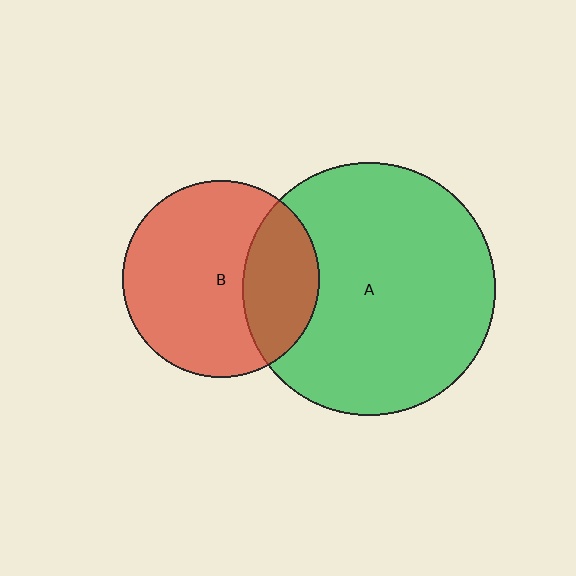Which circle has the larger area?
Circle A (green).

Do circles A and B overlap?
Yes.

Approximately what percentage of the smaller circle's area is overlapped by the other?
Approximately 30%.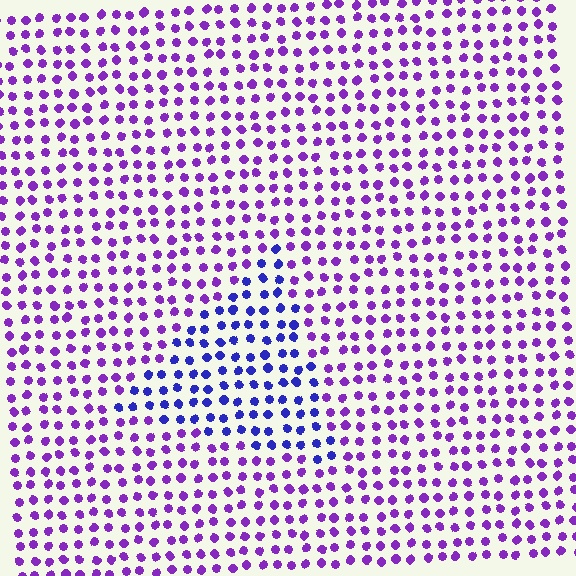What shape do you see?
I see a triangle.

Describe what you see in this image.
The image is filled with small purple elements in a uniform arrangement. A triangle-shaped region is visible where the elements are tinted to a slightly different hue, forming a subtle color boundary.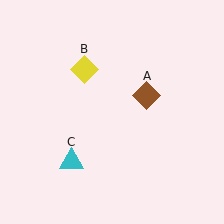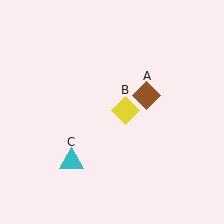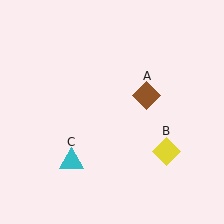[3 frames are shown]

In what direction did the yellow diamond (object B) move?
The yellow diamond (object B) moved down and to the right.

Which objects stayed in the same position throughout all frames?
Brown diamond (object A) and cyan triangle (object C) remained stationary.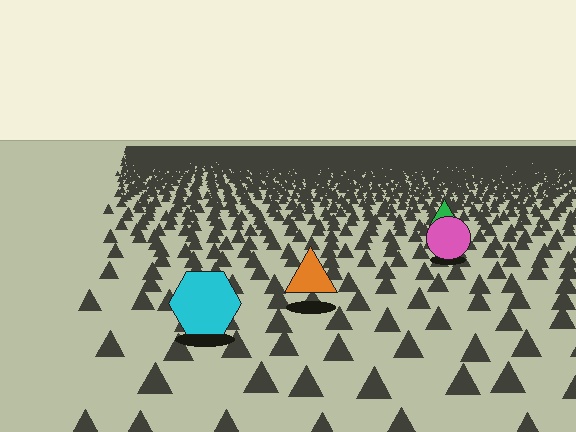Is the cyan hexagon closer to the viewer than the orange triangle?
Yes. The cyan hexagon is closer — you can tell from the texture gradient: the ground texture is coarser near it.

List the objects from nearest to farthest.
From nearest to farthest: the cyan hexagon, the orange triangle, the pink circle, the green triangle.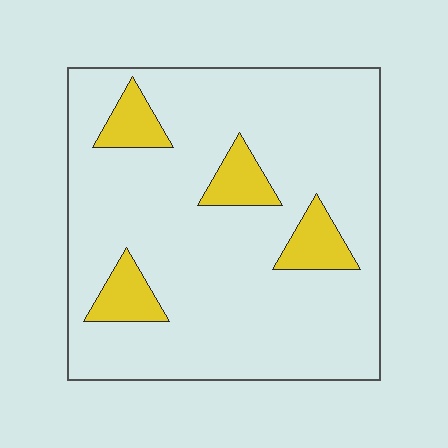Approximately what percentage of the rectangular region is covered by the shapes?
Approximately 15%.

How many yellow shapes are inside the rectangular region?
4.